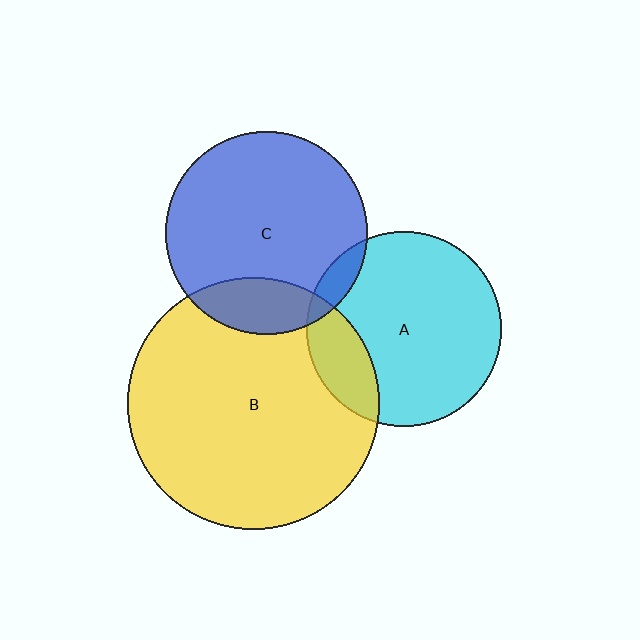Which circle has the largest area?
Circle B (yellow).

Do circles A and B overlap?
Yes.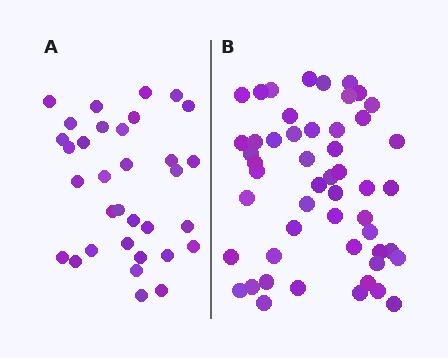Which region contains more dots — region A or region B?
Region B (the right region) has more dots.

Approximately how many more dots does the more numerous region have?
Region B has approximately 20 more dots than region A.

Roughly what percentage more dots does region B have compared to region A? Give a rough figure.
About 55% more.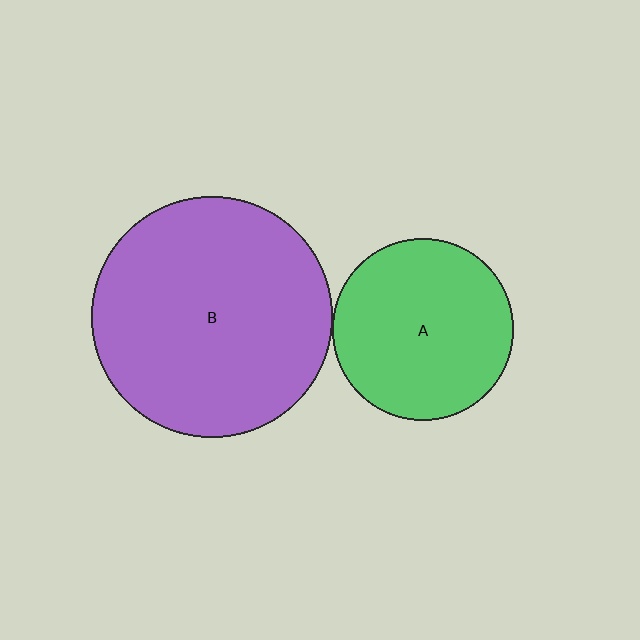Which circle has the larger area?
Circle B (purple).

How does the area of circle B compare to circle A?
Approximately 1.8 times.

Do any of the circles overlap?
No, none of the circles overlap.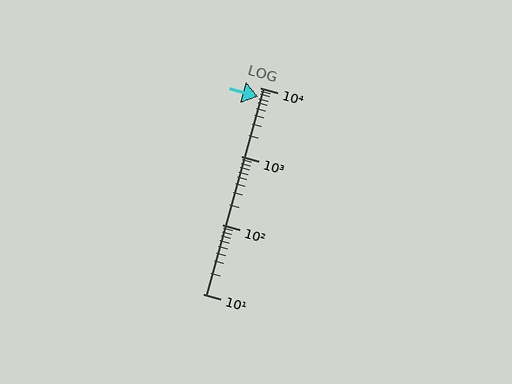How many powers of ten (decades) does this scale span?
The scale spans 3 decades, from 10 to 10000.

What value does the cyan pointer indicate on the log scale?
The pointer indicates approximately 7300.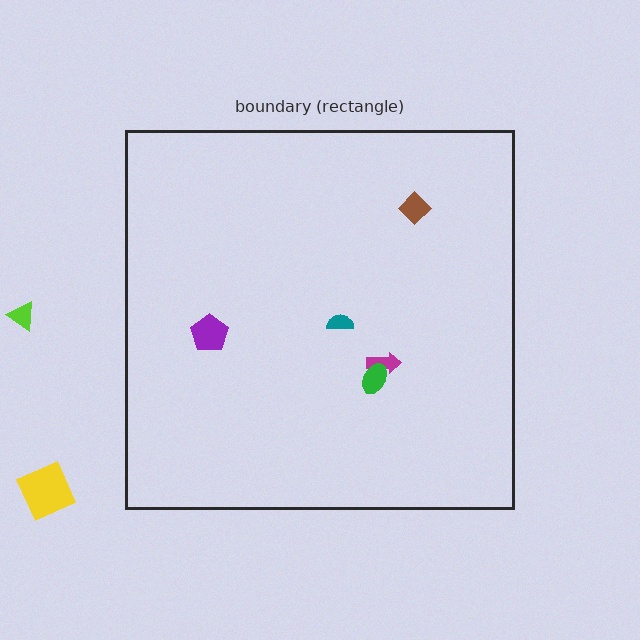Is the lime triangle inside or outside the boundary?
Outside.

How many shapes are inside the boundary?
5 inside, 2 outside.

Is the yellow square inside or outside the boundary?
Outside.